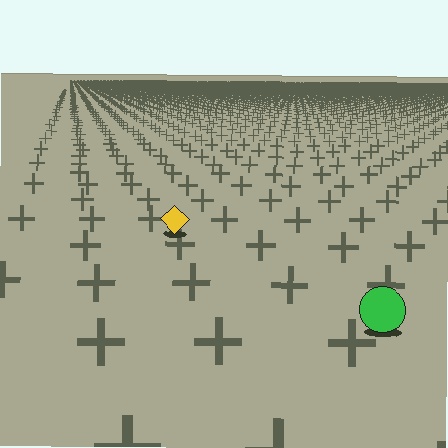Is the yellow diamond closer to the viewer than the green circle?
No. The green circle is closer — you can tell from the texture gradient: the ground texture is coarser near it.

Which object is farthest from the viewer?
The yellow diamond is farthest from the viewer. It appears smaller and the ground texture around it is denser.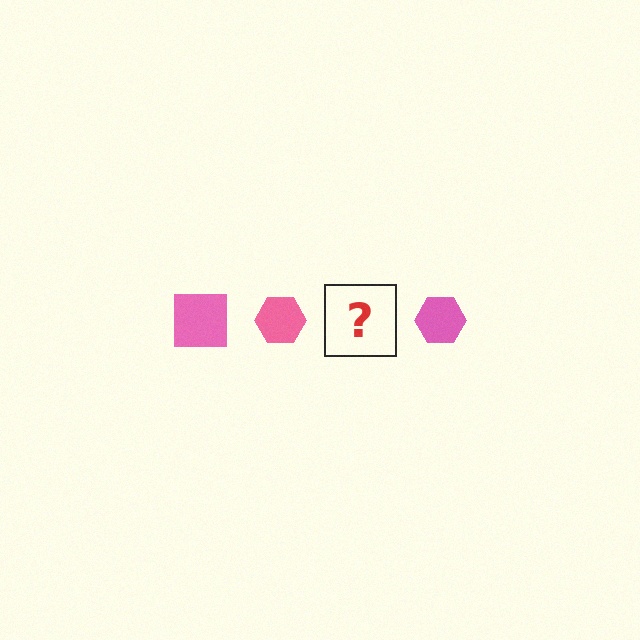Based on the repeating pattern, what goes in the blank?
The blank should be a pink square.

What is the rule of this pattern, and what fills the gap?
The rule is that the pattern cycles through square, hexagon shapes in pink. The gap should be filled with a pink square.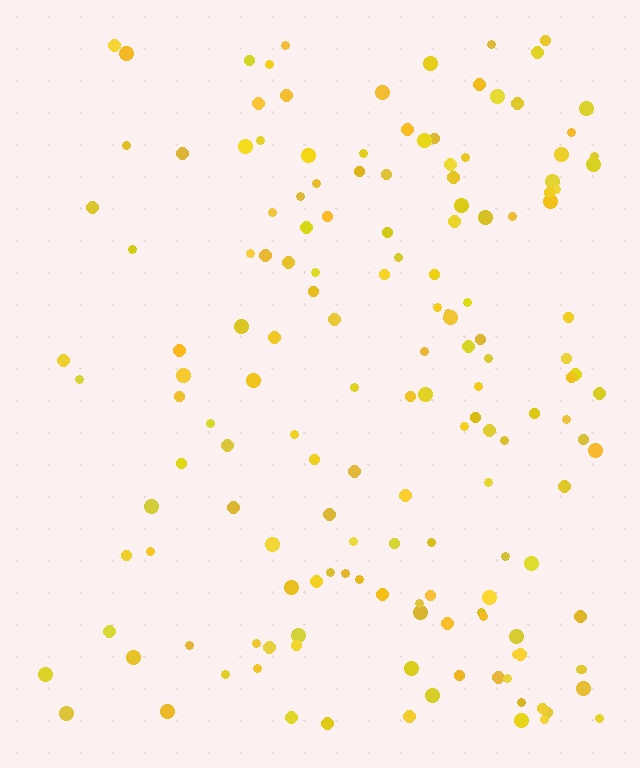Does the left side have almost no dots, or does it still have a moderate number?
Still a moderate number, just noticeably fewer than the right.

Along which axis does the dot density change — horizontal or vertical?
Horizontal.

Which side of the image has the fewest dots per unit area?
The left.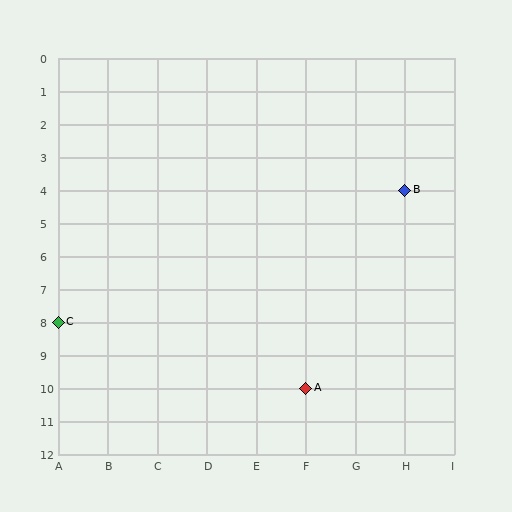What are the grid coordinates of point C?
Point C is at grid coordinates (A, 8).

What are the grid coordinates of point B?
Point B is at grid coordinates (H, 4).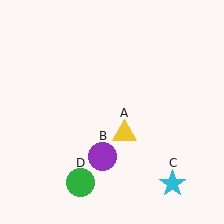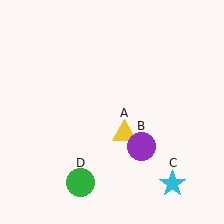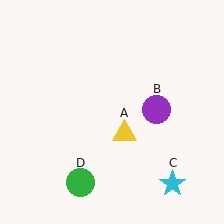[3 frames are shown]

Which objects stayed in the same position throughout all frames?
Yellow triangle (object A) and cyan star (object C) and green circle (object D) remained stationary.